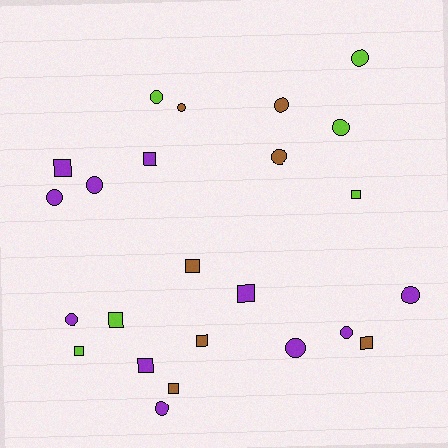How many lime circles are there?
There are 3 lime circles.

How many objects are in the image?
There are 24 objects.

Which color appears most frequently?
Purple, with 11 objects.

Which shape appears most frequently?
Circle, with 13 objects.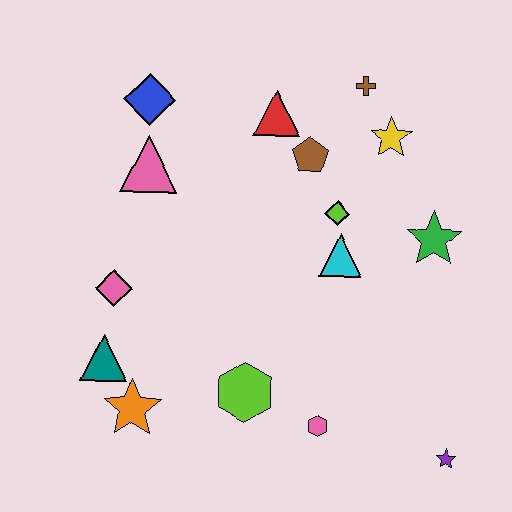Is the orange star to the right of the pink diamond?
Yes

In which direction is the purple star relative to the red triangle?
The purple star is below the red triangle.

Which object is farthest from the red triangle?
The purple star is farthest from the red triangle.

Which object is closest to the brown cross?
The yellow star is closest to the brown cross.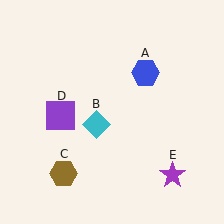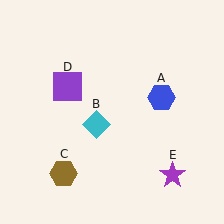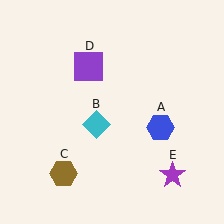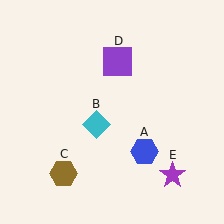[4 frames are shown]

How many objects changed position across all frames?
2 objects changed position: blue hexagon (object A), purple square (object D).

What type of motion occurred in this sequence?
The blue hexagon (object A), purple square (object D) rotated clockwise around the center of the scene.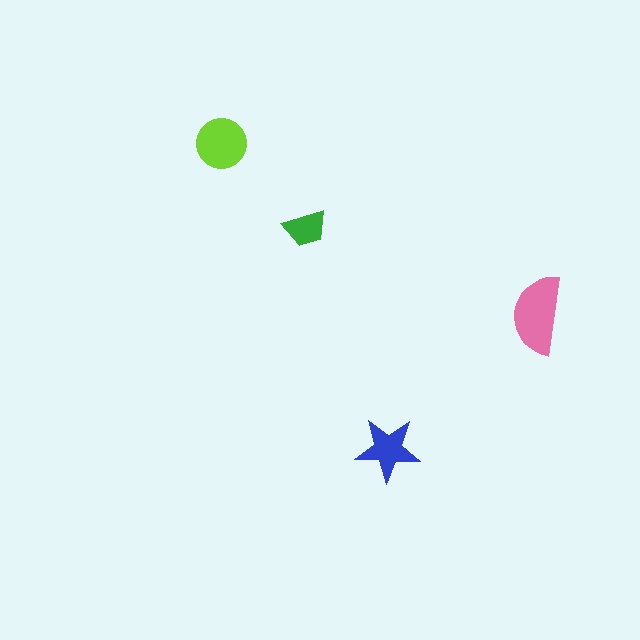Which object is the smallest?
The green trapezoid.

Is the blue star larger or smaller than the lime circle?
Smaller.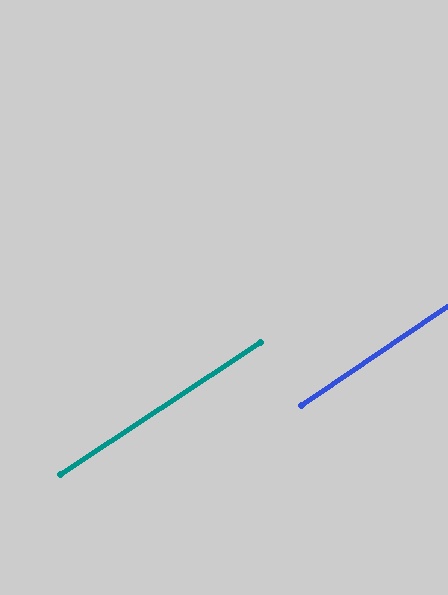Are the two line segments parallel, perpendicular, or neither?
Parallel — their directions differ by only 0.9°.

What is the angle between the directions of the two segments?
Approximately 1 degree.